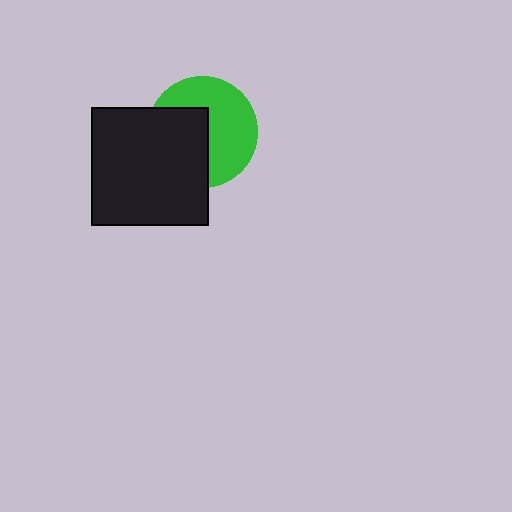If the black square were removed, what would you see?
You would see the complete green circle.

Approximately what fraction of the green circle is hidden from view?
Roughly 44% of the green circle is hidden behind the black square.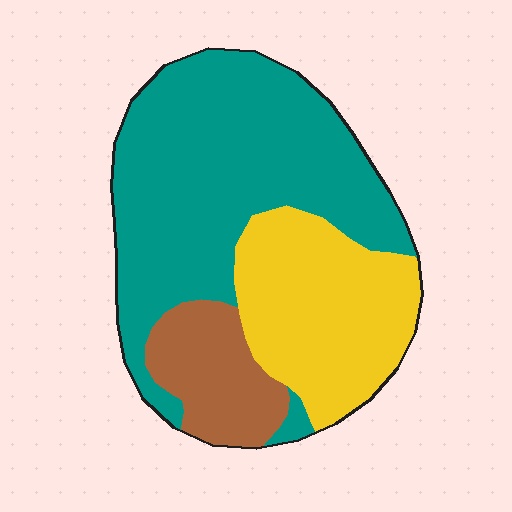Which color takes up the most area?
Teal, at roughly 55%.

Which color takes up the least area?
Brown, at roughly 15%.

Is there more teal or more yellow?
Teal.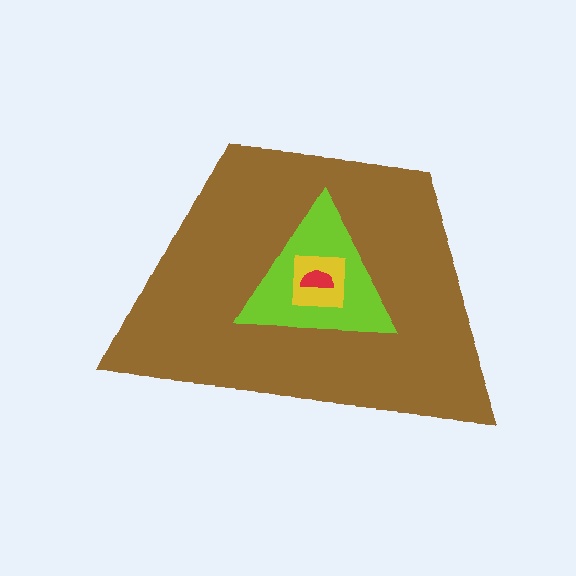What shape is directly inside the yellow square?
The red semicircle.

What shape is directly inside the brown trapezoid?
The lime triangle.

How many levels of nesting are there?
4.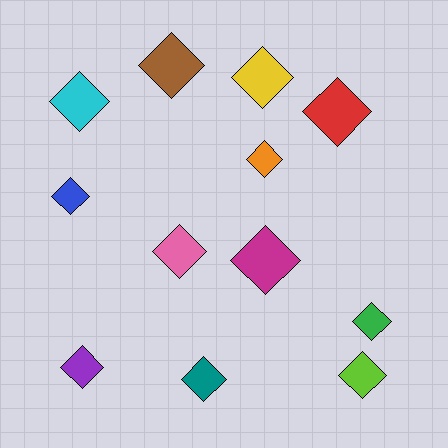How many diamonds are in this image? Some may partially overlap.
There are 12 diamonds.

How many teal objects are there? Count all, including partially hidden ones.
There is 1 teal object.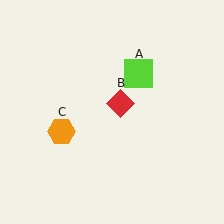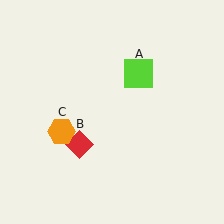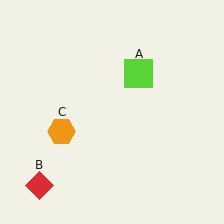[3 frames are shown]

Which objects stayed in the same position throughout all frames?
Lime square (object A) and orange hexagon (object C) remained stationary.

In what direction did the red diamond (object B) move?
The red diamond (object B) moved down and to the left.